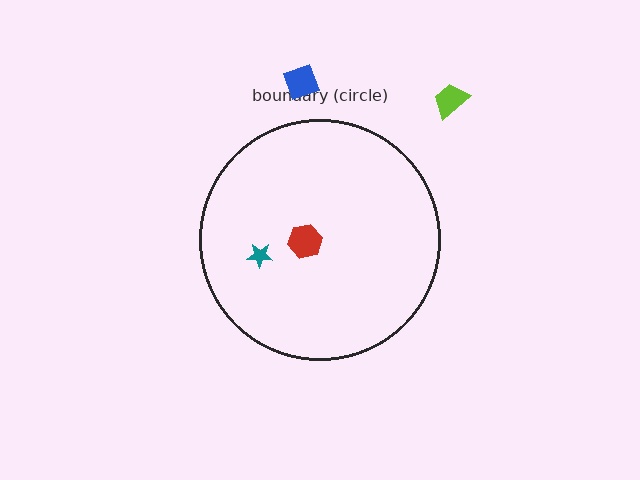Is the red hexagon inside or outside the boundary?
Inside.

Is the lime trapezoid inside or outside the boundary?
Outside.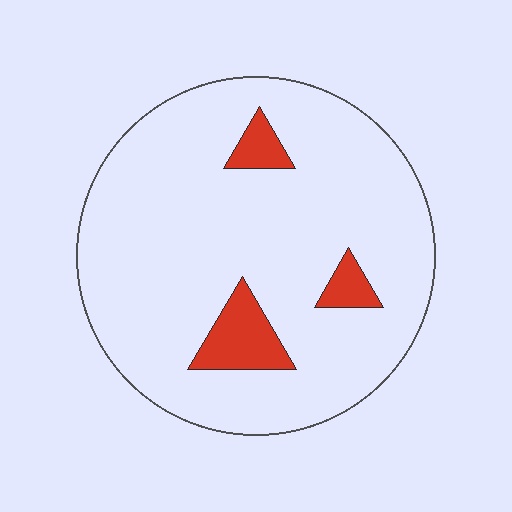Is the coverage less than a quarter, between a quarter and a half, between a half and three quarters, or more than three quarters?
Less than a quarter.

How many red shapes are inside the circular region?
3.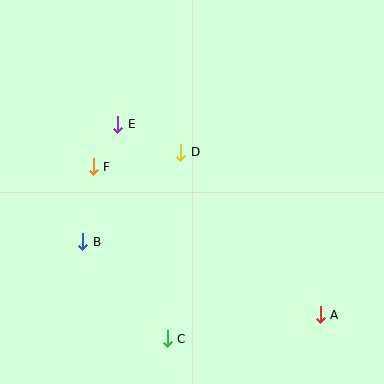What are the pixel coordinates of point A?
Point A is at (320, 315).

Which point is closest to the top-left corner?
Point E is closest to the top-left corner.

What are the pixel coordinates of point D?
Point D is at (181, 152).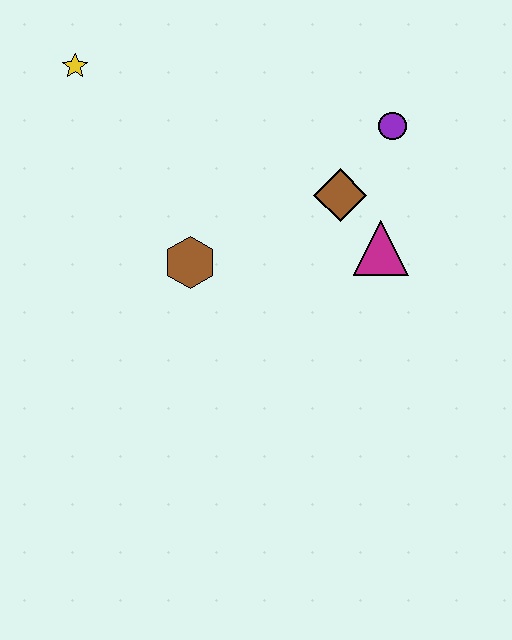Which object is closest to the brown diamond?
The magenta triangle is closest to the brown diamond.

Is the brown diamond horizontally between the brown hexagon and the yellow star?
No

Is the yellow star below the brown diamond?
No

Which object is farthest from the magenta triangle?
The yellow star is farthest from the magenta triangle.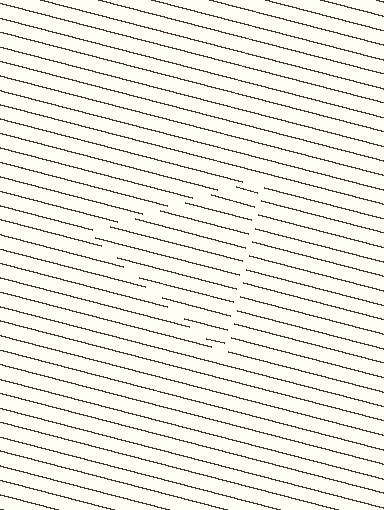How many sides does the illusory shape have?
3 sides — the line-ends trace a triangle.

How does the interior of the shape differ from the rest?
The interior of the shape contains the same grating, shifted by half a period — the contour is defined by the phase discontinuity where line-ends from the inner and outer gratings abut.